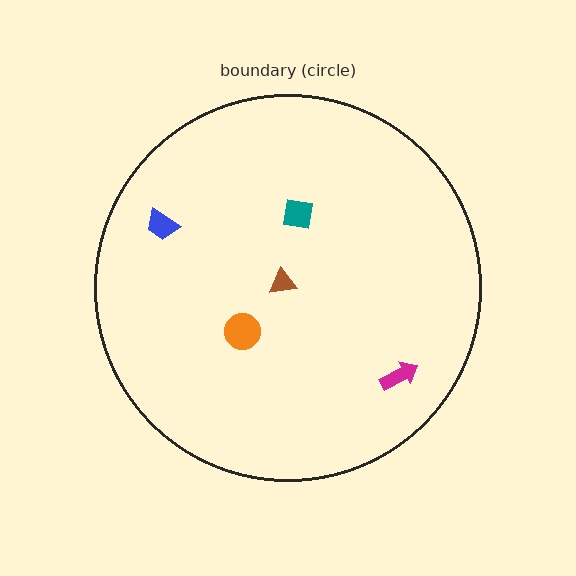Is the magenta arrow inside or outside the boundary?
Inside.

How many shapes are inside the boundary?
5 inside, 0 outside.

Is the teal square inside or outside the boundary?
Inside.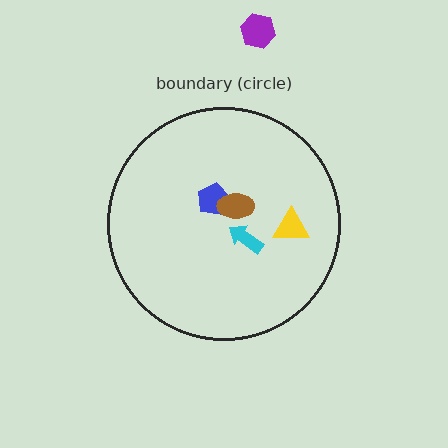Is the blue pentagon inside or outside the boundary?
Inside.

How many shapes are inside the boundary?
4 inside, 1 outside.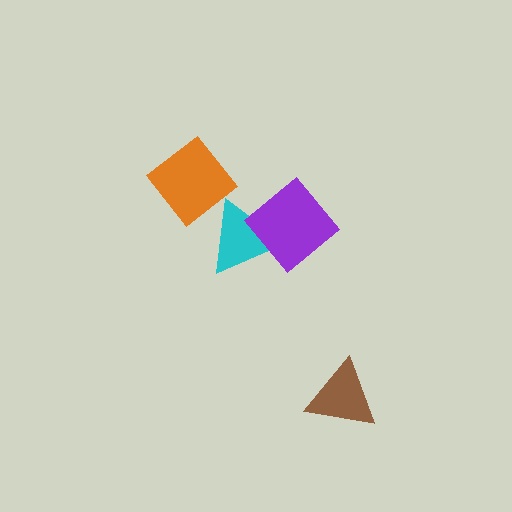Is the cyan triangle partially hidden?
Yes, it is partially covered by another shape.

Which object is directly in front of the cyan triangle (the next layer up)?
The orange diamond is directly in front of the cyan triangle.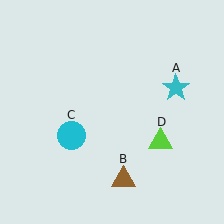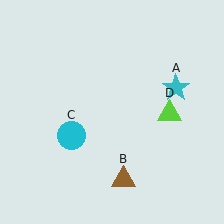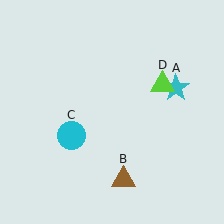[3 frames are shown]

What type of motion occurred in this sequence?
The lime triangle (object D) rotated counterclockwise around the center of the scene.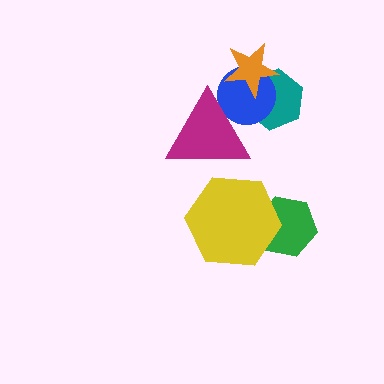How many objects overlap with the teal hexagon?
2 objects overlap with the teal hexagon.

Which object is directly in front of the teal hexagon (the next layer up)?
The blue circle is directly in front of the teal hexagon.